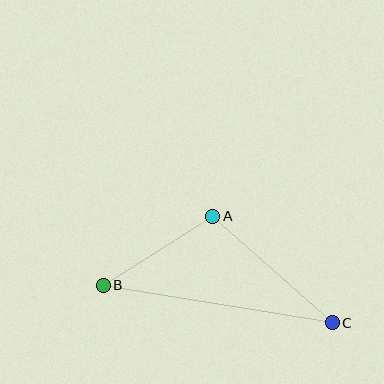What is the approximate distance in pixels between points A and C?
The distance between A and C is approximately 160 pixels.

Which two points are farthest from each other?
Points B and C are farthest from each other.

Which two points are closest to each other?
Points A and B are closest to each other.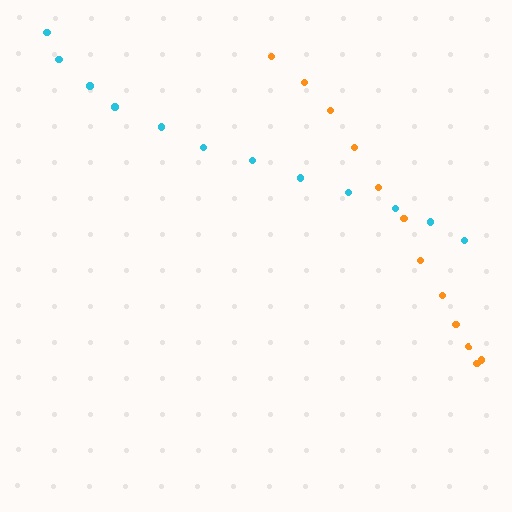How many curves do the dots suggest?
There are 2 distinct paths.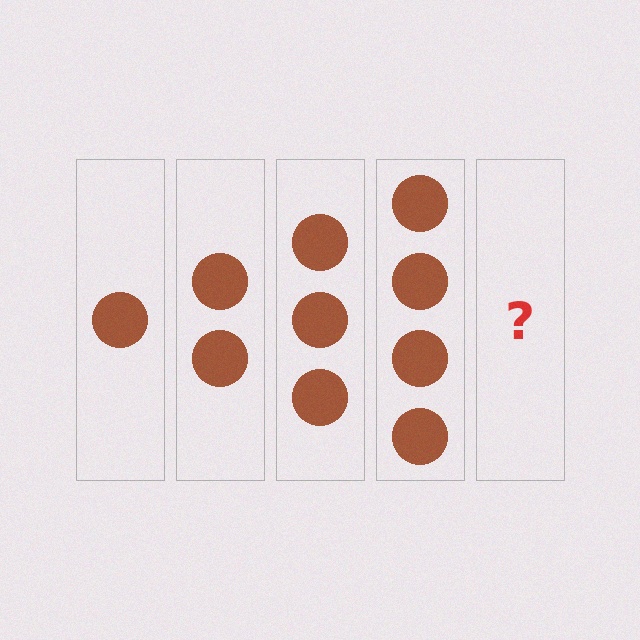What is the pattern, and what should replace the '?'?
The pattern is that each step adds one more circle. The '?' should be 5 circles.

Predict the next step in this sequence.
The next step is 5 circles.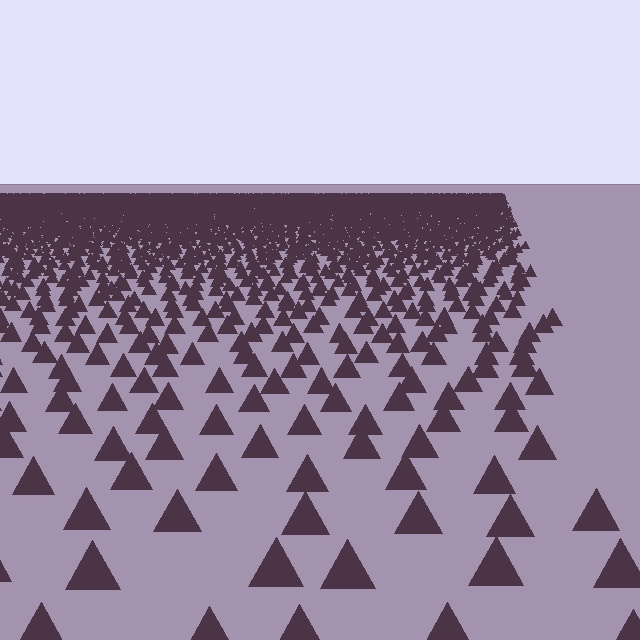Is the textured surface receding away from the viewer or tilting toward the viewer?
The surface is receding away from the viewer. Texture elements get smaller and denser toward the top.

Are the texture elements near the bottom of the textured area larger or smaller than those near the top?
Larger. Near the bottom, elements are closer to the viewer and appear at a bigger on-screen size.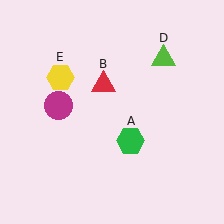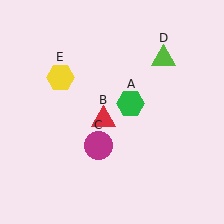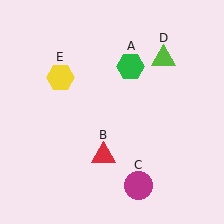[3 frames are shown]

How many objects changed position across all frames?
3 objects changed position: green hexagon (object A), red triangle (object B), magenta circle (object C).